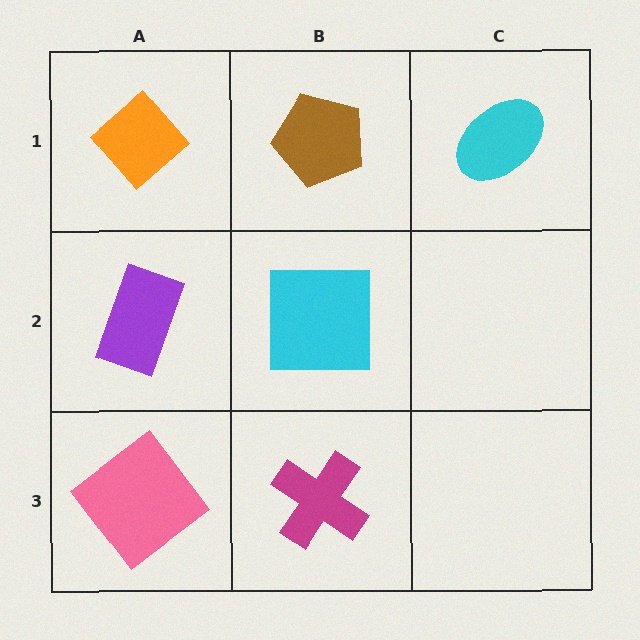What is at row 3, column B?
A magenta cross.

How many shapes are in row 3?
2 shapes.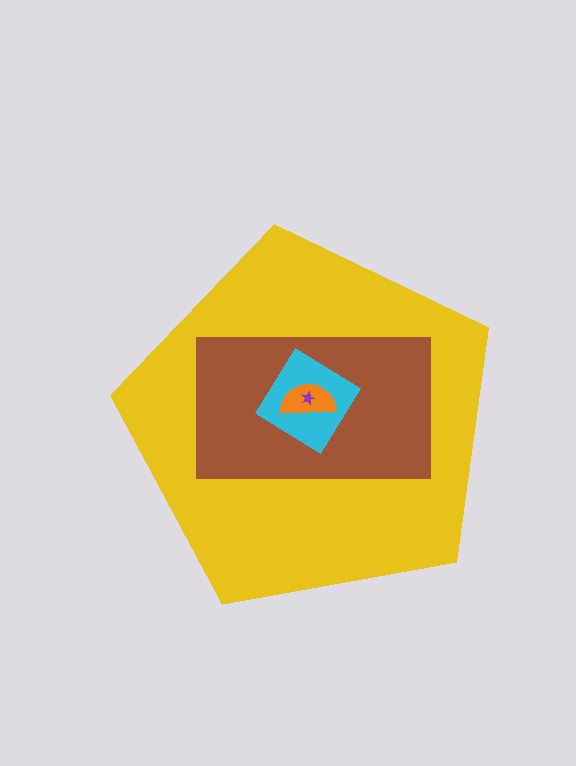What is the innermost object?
The purple star.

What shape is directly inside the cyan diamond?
The orange semicircle.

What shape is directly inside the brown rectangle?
The cyan diamond.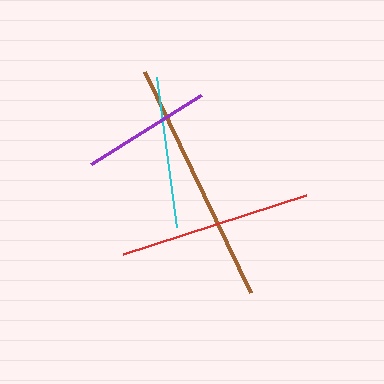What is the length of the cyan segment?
The cyan segment is approximately 151 pixels long.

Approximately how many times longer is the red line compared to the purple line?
The red line is approximately 1.5 times the length of the purple line.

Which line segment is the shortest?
The purple line is the shortest at approximately 130 pixels.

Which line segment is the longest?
The brown line is the longest at approximately 245 pixels.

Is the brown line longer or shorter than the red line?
The brown line is longer than the red line.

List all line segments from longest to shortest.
From longest to shortest: brown, red, cyan, purple.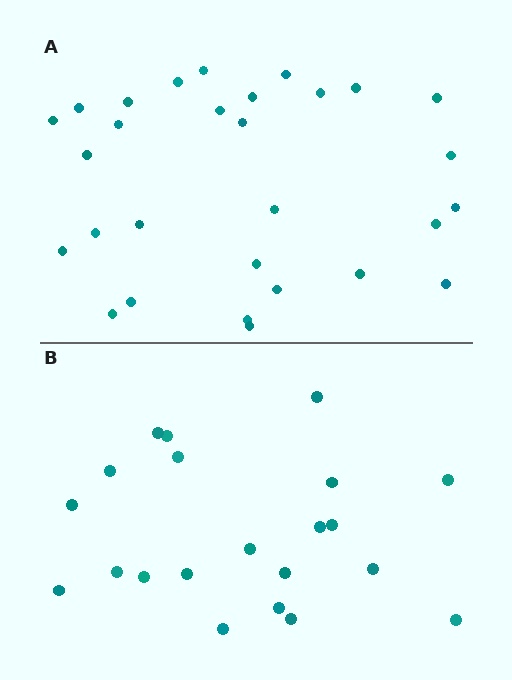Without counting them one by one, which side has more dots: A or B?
Region A (the top region) has more dots.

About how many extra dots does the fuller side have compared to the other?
Region A has roughly 8 or so more dots than region B.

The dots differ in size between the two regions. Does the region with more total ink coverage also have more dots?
No. Region B has more total ink coverage because its dots are larger, but region A actually contains more individual dots. Total area can be misleading — the number of items is what matters here.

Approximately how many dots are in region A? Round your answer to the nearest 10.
About 30 dots. (The exact count is 29, which rounds to 30.)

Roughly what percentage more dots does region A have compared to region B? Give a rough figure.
About 40% more.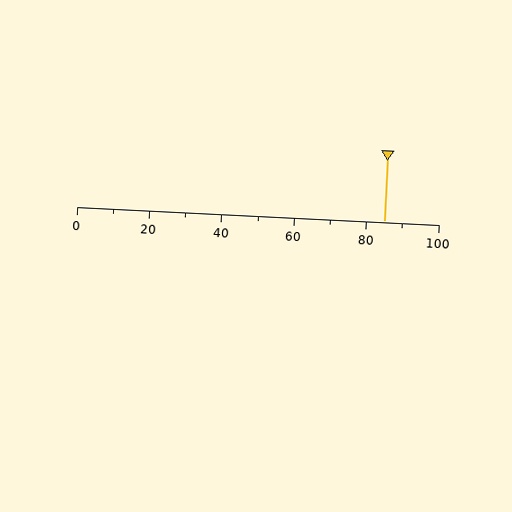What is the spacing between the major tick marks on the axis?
The major ticks are spaced 20 apart.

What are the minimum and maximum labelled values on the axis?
The axis runs from 0 to 100.